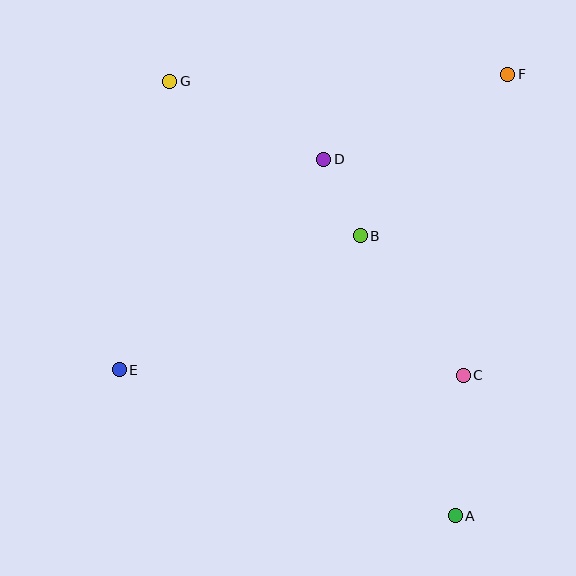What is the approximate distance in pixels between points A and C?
The distance between A and C is approximately 141 pixels.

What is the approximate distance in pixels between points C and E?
The distance between C and E is approximately 344 pixels.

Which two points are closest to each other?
Points B and D are closest to each other.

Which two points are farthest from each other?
Points A and G are farthest from each other.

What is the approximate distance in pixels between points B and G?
The distance between B and G is approximately 246 pixels.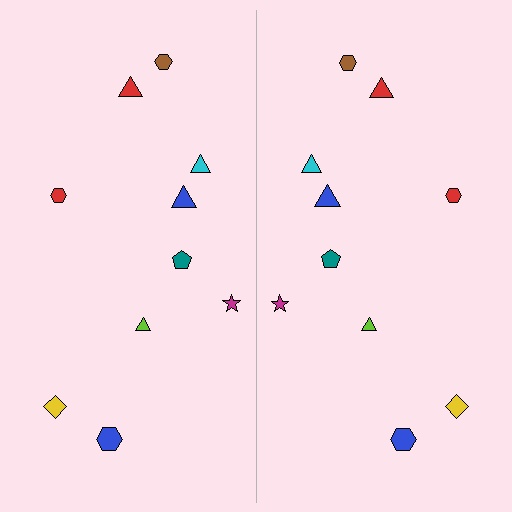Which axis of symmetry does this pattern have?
The pattern has a vertical axis of symmetry running through the center of the image.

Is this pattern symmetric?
Yes, this pattern has bilateral (reflection) symmetry.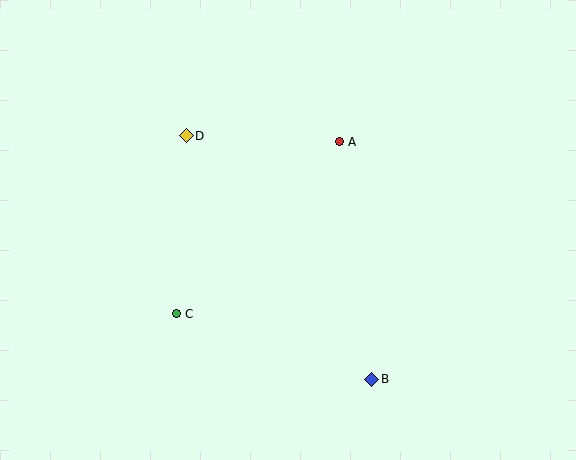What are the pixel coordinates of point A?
Point A is at (339, 142).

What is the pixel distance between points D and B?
The distance between D and B is 306 pixels.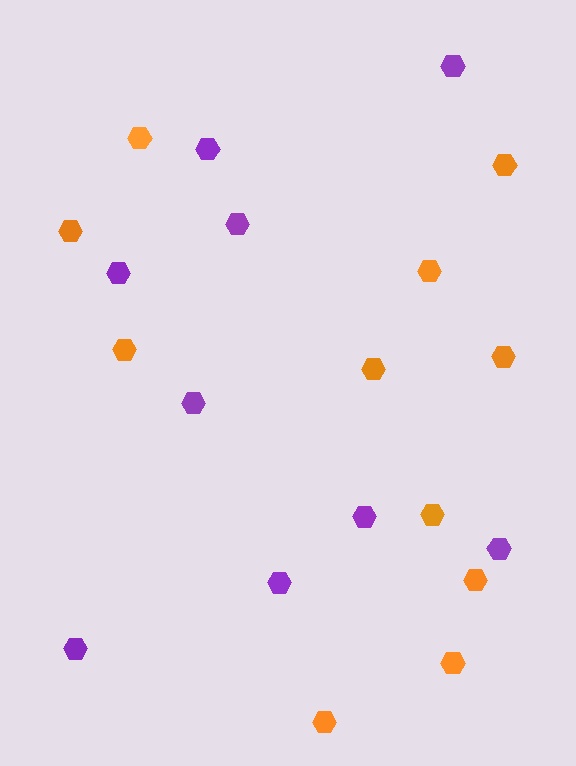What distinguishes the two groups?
There are 2 groups: one group of purple hexagons (9) and one group of orange hexagons (11).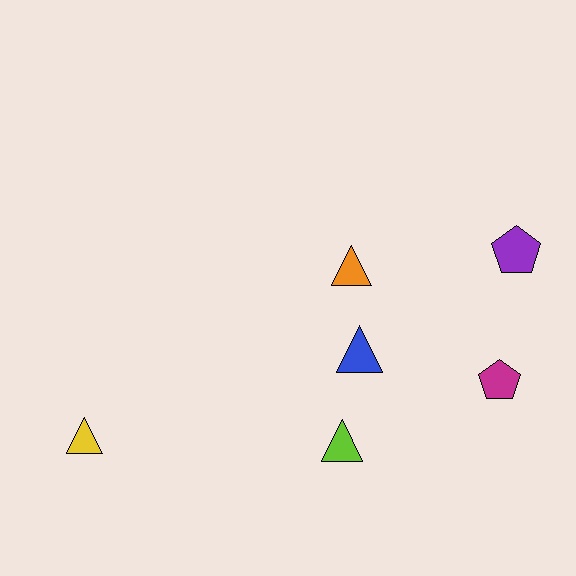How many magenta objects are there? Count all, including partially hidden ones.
There is 1 magenta object.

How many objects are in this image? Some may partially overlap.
There are 6 objects.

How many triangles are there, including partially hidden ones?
There are 4 triangles.